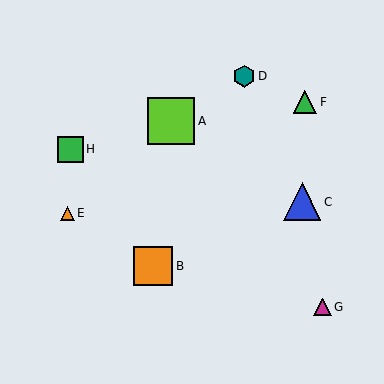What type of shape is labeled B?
Shape B is an orange square.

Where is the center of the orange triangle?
The center of the orange triangle is at (67, 213).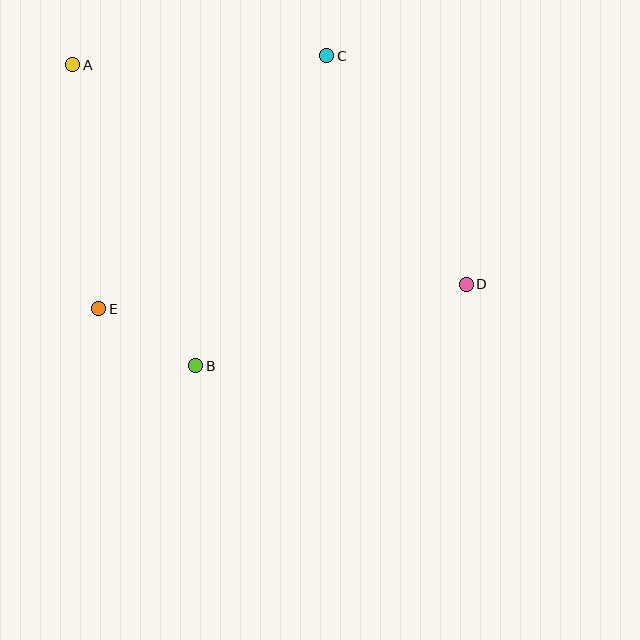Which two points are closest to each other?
Points B and E are closest to each other.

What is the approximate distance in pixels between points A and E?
The distance between A and E is approximately 245 pixels.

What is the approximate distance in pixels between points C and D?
The distance between C and D is approximately 268 pixels.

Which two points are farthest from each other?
Points A and D are farthest from each other.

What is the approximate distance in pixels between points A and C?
The distance between A and C is approximately 254 pixels.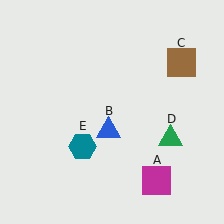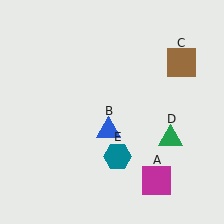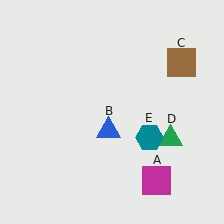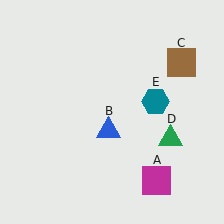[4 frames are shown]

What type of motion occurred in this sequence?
The teal hexagon (object E) rotated counterclockwise around the center of the scene.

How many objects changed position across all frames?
1 object changed position: teal hexagon (object E).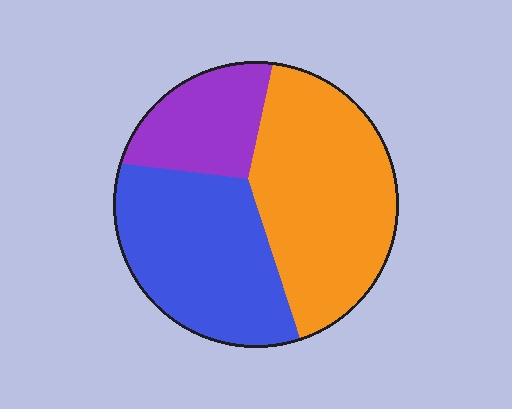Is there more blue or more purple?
Blue.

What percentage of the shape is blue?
Blue covers roughly 35% of the shape.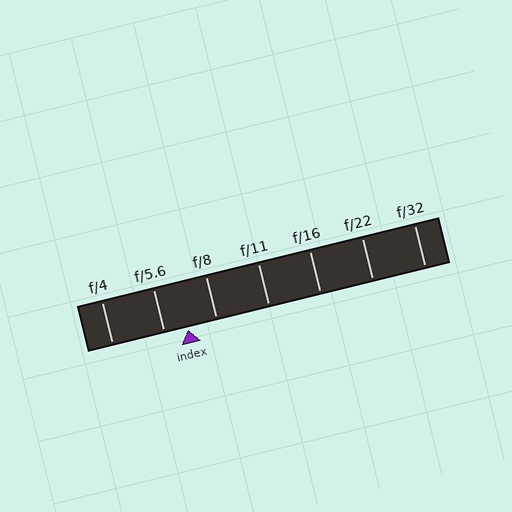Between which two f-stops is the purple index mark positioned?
The index mark is between f/5.6 and f/8.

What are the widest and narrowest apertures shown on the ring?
The widest aperture shown is f/4 and the narrowest is f/32.